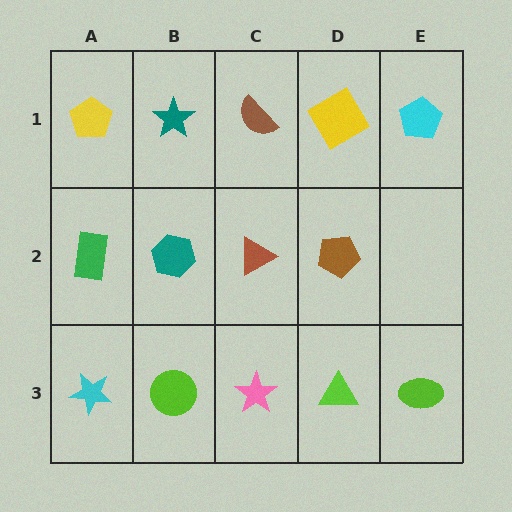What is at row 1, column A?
A yellow pentagon.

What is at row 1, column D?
A yellow diamond.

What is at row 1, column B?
A teal star.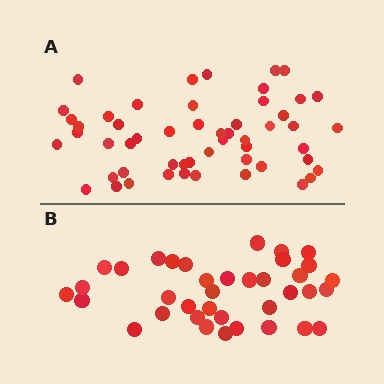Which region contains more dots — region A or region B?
Region A (the top region) has more dots.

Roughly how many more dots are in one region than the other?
Region A has approximately 15 more dots than region B.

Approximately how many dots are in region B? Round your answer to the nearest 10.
About 40 dots. (The exact count is 37, which rounds to 40.)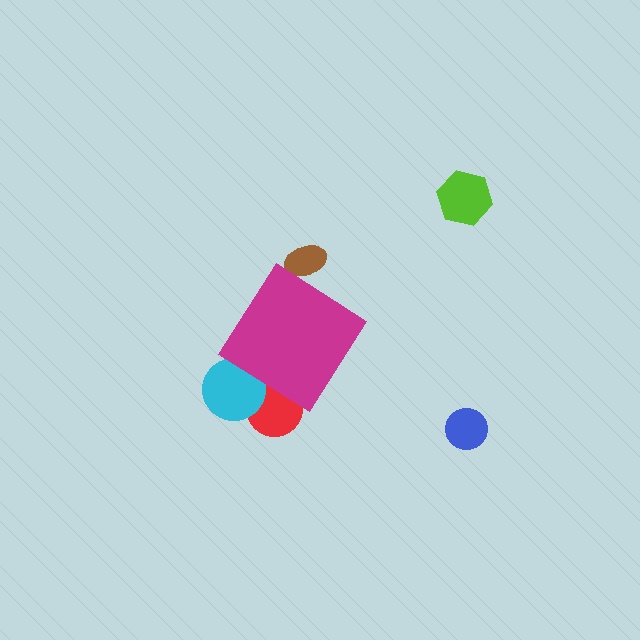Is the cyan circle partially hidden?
Yes, the cyan circle is partially hidden behind the magenta diamond.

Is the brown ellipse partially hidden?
Yes, the brown ellipse is partially hidden behind the magenta diamond.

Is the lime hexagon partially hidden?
No, the lime hexagon is fully visible.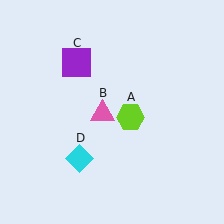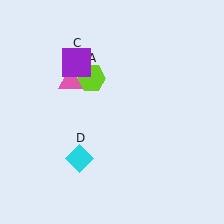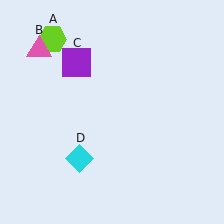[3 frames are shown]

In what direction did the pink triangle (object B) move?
The pink triangle (object B) moved up and to the left.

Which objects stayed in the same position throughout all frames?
Purple square (object C) and cyan diamond (object D) remained stationary.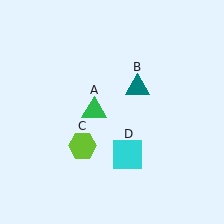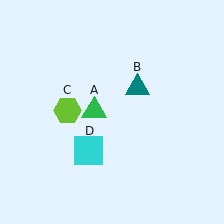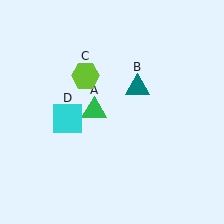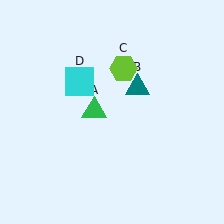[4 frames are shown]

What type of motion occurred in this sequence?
The lime hexagon (object C), cyan square (object D) rotated clockwise around the center of the scene.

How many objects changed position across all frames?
2 objects changed position: lime hexagon (object C), cyan square (object D).